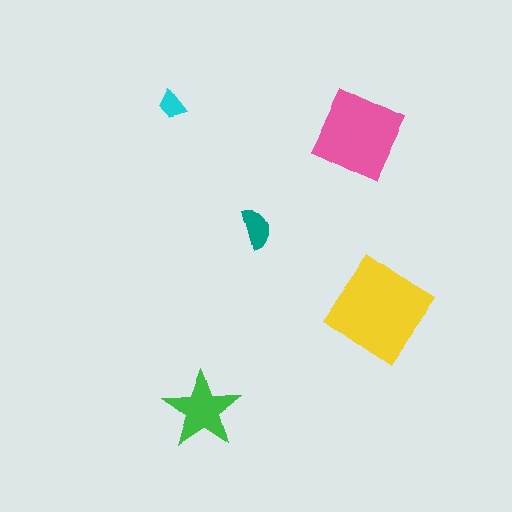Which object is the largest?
The yellow diamond.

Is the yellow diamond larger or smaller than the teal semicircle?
Larger.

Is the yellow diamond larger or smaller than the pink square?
Larger.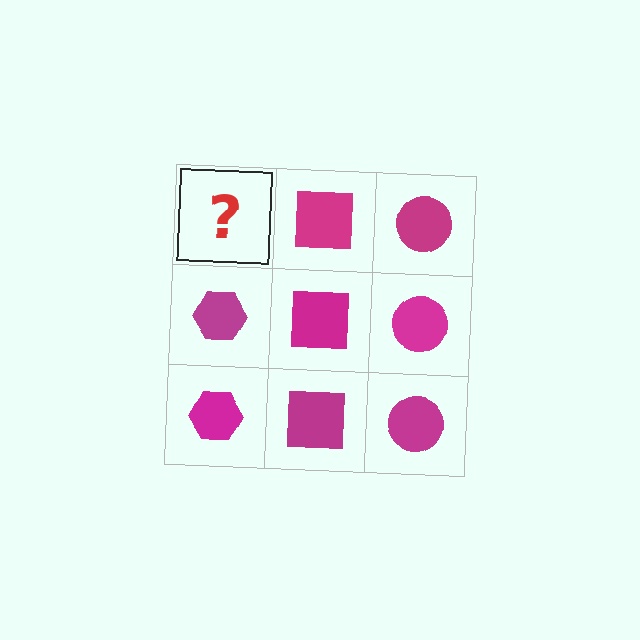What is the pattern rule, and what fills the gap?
The rule is that each column has a consistent shape. The gap should be filled with a magenta hexagon.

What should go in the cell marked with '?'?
The missing cell should contain a magenta hexagon.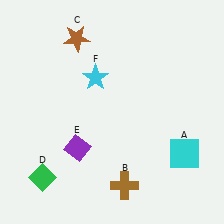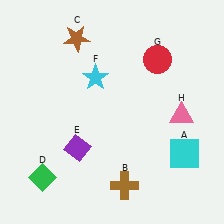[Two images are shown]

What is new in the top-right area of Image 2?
A red circle (G) was added in the top-right area of Image 2.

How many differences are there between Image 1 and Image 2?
There are 2 differences between the two images.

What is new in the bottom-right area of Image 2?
A pink triangle (H) was added in the bottom-right area of Image 2.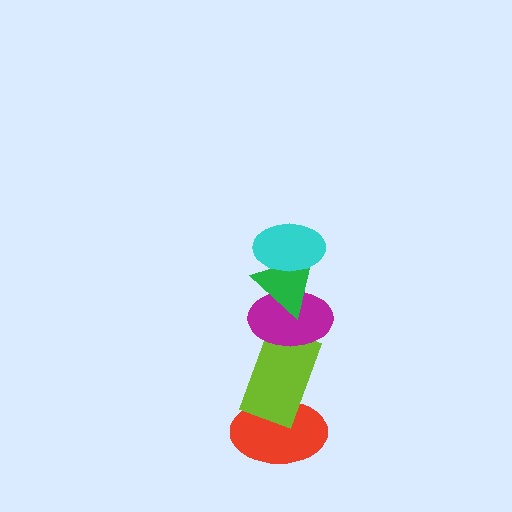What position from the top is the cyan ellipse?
The cyan ellipse is 1st from the top.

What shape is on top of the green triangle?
The cyan ellipse is on top of the green triangle.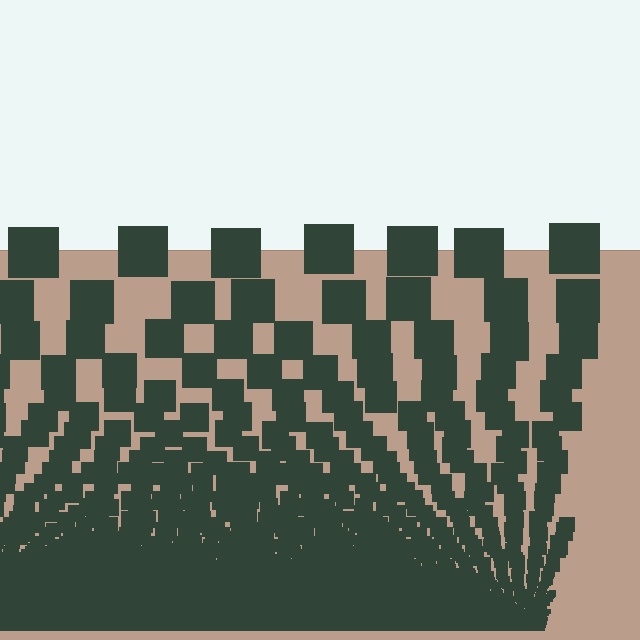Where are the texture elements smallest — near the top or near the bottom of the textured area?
Near the bottom.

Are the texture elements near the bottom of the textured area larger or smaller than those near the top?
Smaller. The gradient is inverted — elements near the bottom are smaller and denser.